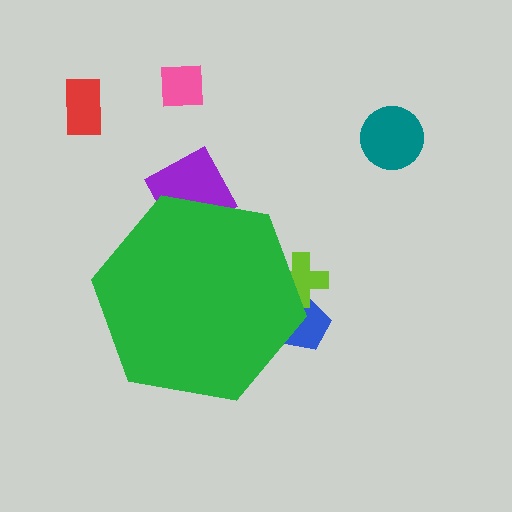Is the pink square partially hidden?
No, the pink square is fully visible.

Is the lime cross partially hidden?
Yes, the lime cross is partially hidden behind the green hexagon.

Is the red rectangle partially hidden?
No, the red rectangle is fully visible.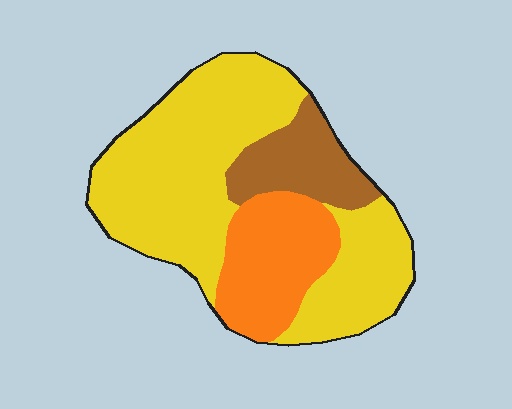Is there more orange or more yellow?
Yellow.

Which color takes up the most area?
Yellow, at roughly 65%.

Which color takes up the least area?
Brown, at roughly 15%.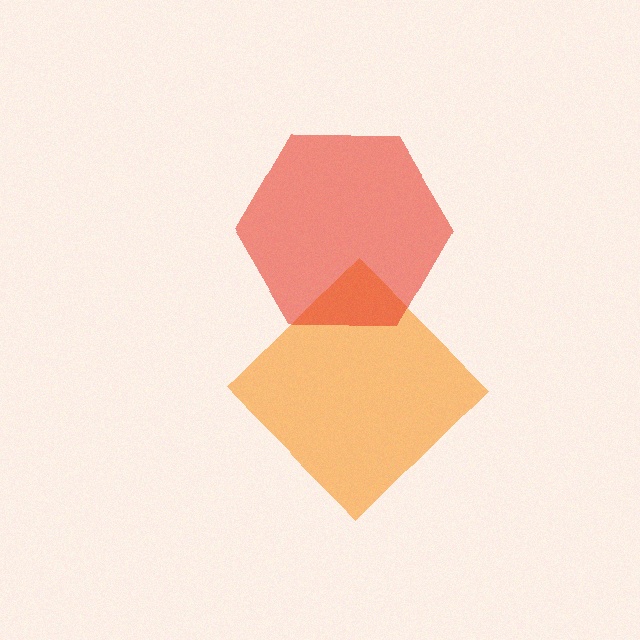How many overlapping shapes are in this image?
There are 2 overlapping shapes in the image.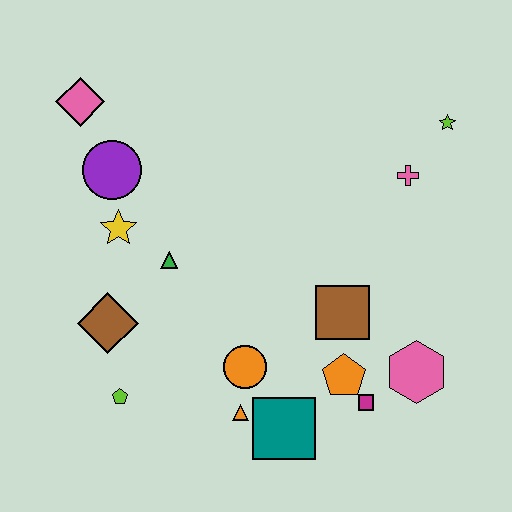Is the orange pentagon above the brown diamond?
No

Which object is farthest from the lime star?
The lime pentagon is farthest from the lime star.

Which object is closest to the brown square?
The orange pentagon is closest to the brown square.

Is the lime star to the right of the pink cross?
Yes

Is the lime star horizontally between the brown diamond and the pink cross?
No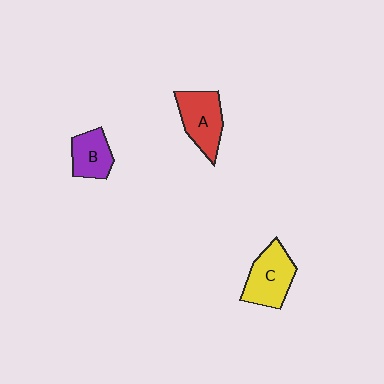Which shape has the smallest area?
Shape B (purple).